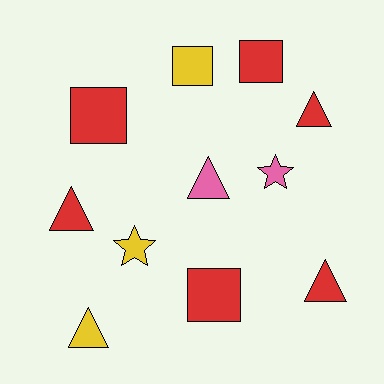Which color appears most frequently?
Red, with 6 objects.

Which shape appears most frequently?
Triangle, with 5 objects.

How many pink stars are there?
There is 1 pink star.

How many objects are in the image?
There are 11 objects.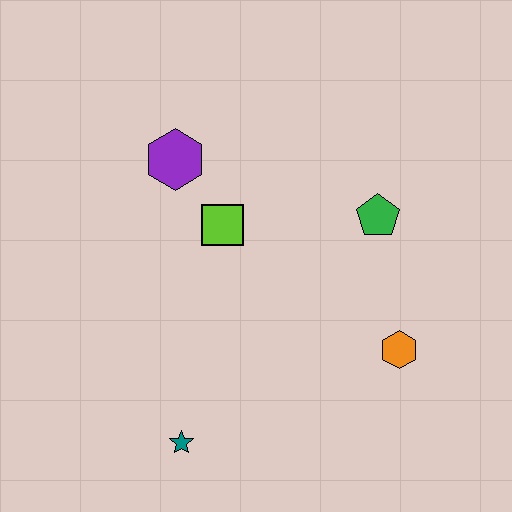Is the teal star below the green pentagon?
Yes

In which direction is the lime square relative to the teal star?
The lime square is above the teal star.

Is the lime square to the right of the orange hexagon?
No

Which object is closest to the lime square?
The purple hexagon is closest to the lime square.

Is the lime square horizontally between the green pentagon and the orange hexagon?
No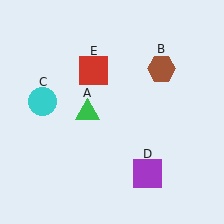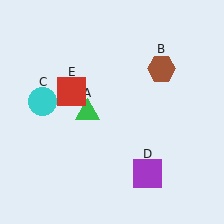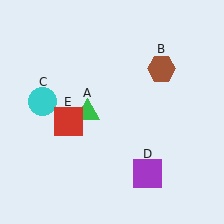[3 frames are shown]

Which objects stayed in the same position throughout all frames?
Green triangle (object A) and brown hexagon (object B) and cyan circle (object C) and purple square (object D) remained stationary.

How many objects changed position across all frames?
1 object changed position: red square (object E).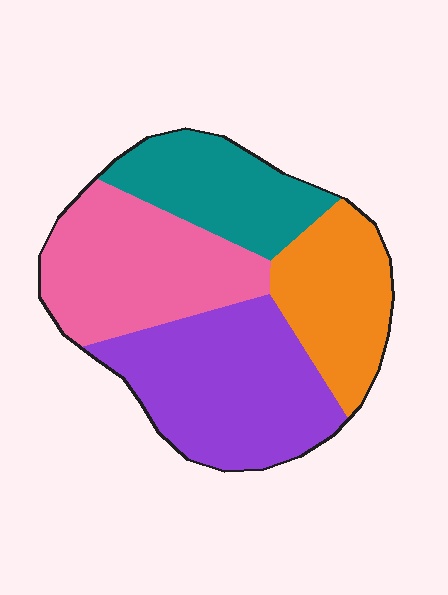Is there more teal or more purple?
Purple.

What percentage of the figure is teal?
Teal takes up about one fifth (1/5) of the figure.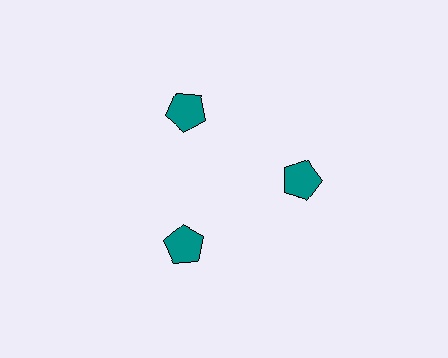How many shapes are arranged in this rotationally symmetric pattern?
There are 3 shapes, arranged in 3 groups of 1.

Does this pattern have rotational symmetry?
Yes, this pattern has 3-fold rotational symmetry. It looks the same after rotating 120 degrees around the center.